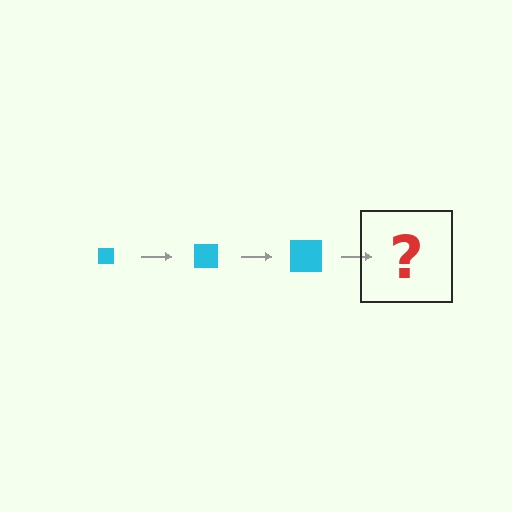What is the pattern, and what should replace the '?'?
The pattern is that the square gets progressively larger each step. The '?' should be a cyan square, larger than the previous one.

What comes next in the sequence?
The next element should be a cyan square, larger than the previous one.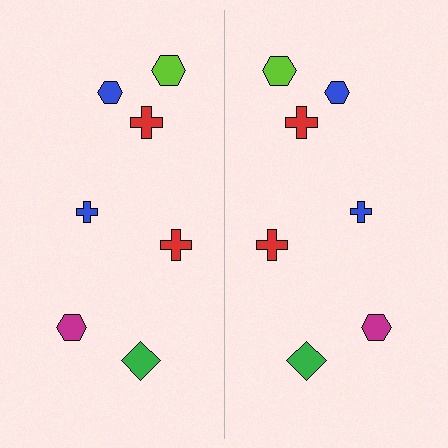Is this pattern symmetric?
Yes, this pattern has bilateral (reflection) symmetry.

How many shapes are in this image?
There are 14 shapes in this image.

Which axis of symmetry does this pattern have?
The pattern has a vertical axis of symmetry running through the center of the image.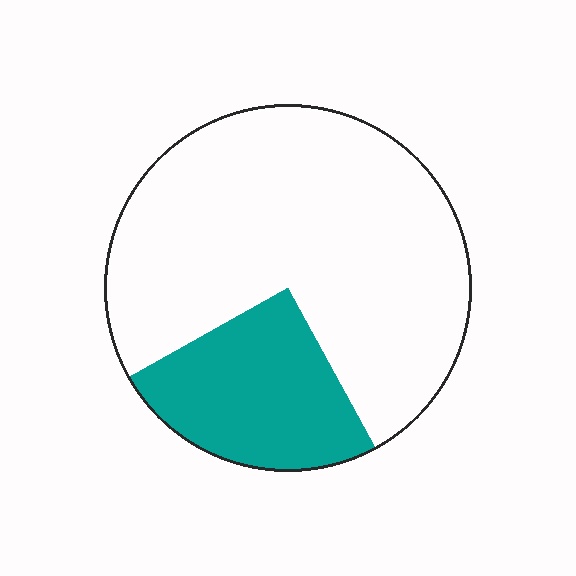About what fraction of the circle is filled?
About one quarter (1/4).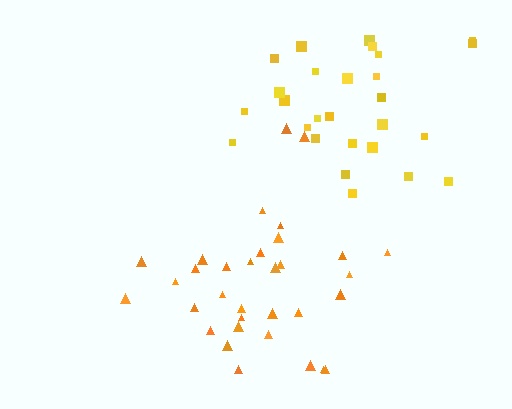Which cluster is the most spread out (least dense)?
Orange.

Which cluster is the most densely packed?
Yellow.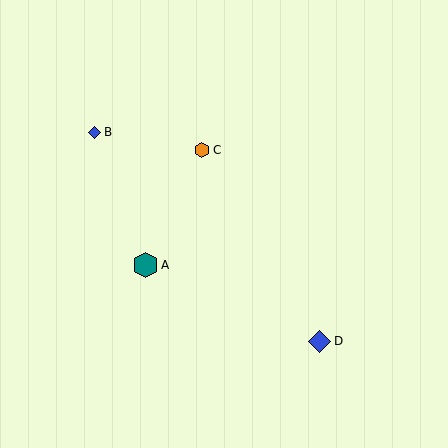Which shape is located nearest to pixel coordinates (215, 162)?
The orange hexagon (labeled C) at (202, 150) is nearest to that location.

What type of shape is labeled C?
Shape C is an orange hexagon.